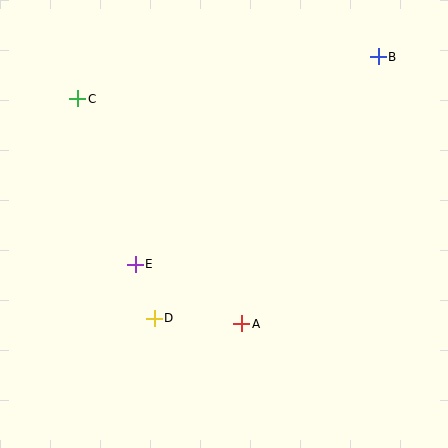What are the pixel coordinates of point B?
Point B is at (378, 57).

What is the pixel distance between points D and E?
The distance between D and E is 57 pixels.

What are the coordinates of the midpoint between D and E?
The midpoint between D and E is at (145, 291).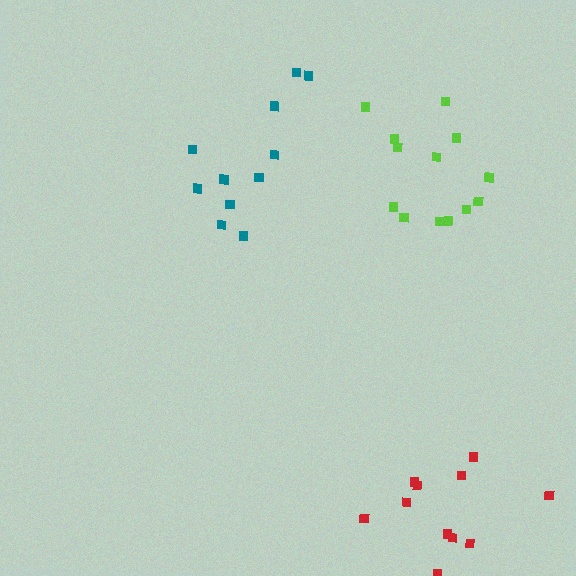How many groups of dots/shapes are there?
There are 3 groups.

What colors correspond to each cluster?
The clusters are colored: teal, red, lime.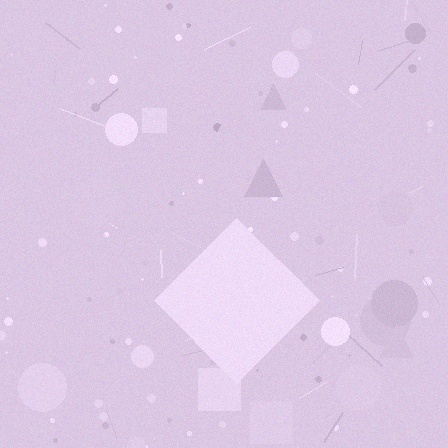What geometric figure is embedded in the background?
A diamond is embedded in the background.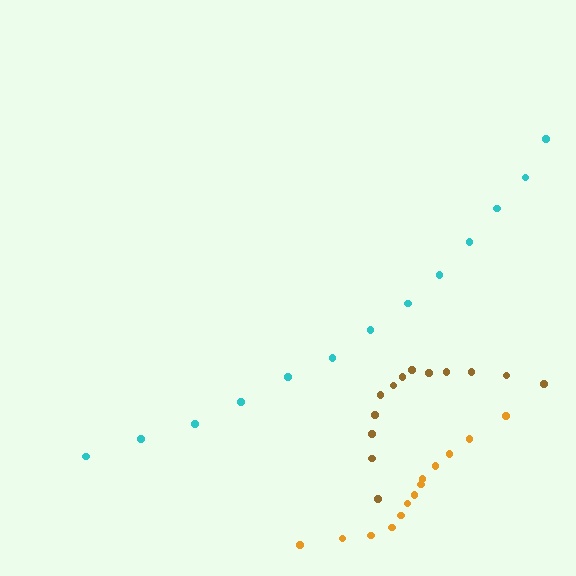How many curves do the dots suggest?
There are 3 distinct paths.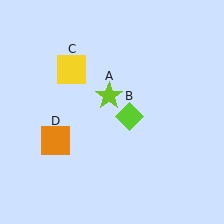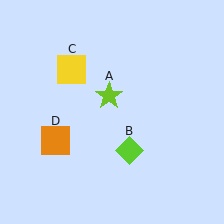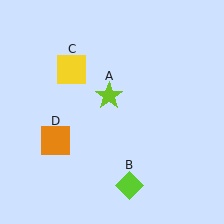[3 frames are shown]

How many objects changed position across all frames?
1 object changed position: lime diamond (object B).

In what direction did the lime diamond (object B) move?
The lime diamond (object B) moved down.